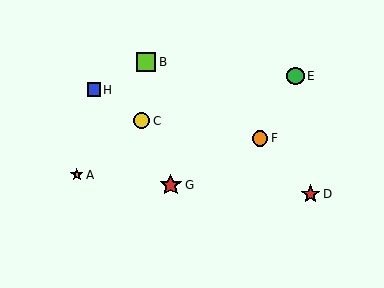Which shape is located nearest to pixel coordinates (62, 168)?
The orange star (labeled A) at (77, 175) is nearest to that location.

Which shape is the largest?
The red star (labeled G) is the largest.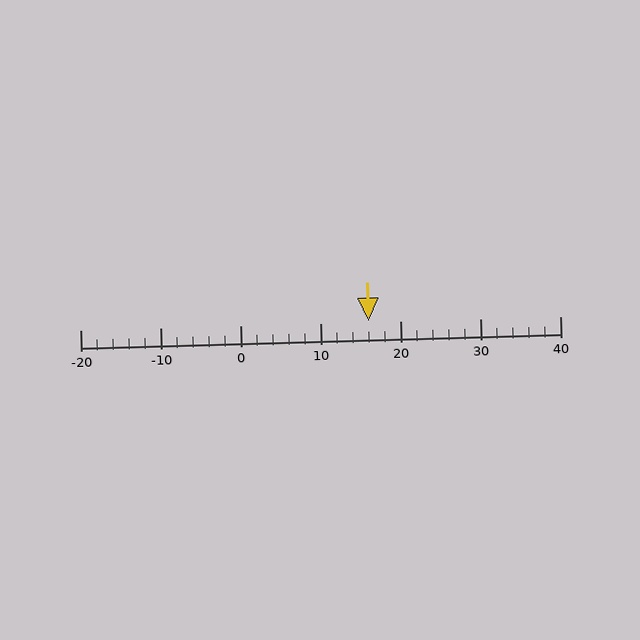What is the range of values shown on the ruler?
The ruler shows values from -20 to 40.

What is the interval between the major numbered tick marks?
The major tick marks are spaced 10 units apart.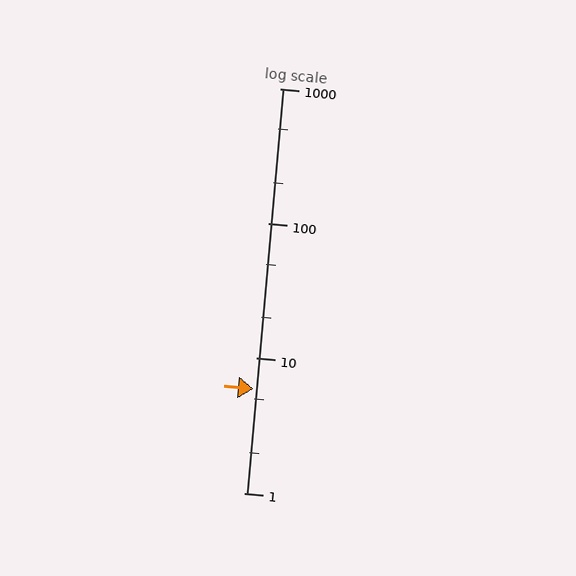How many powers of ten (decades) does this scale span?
The scale spans 3 decades, from 1 to 1000.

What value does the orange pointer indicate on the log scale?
The pointer indicates approximately 5.9.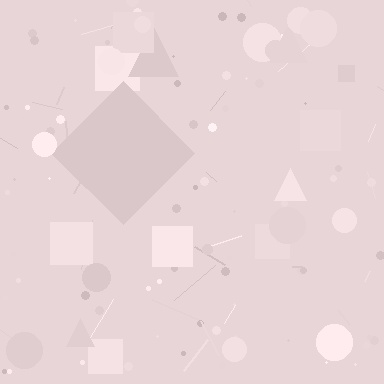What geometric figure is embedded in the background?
A diamond is embedded in the background.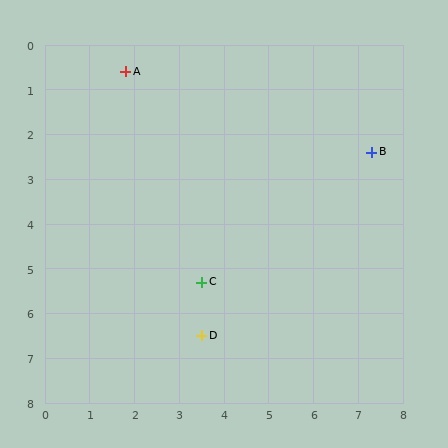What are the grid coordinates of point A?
Point A is at approximately (1.8, 0.6).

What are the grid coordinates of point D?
Point D is at approximately (3.5, 6.5).